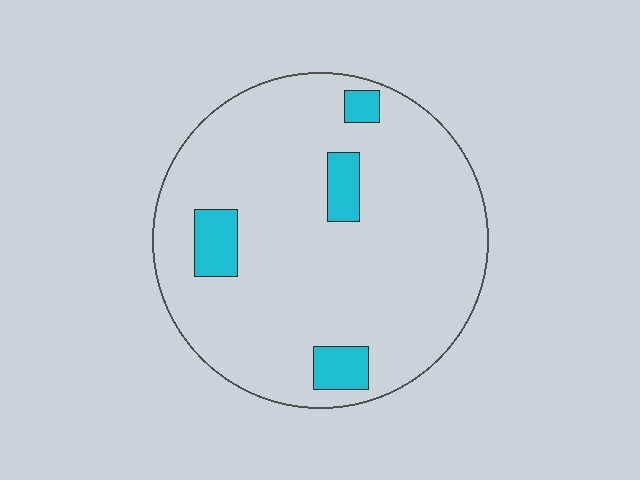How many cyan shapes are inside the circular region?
4.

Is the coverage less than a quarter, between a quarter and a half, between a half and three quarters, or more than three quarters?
Less than a quarter.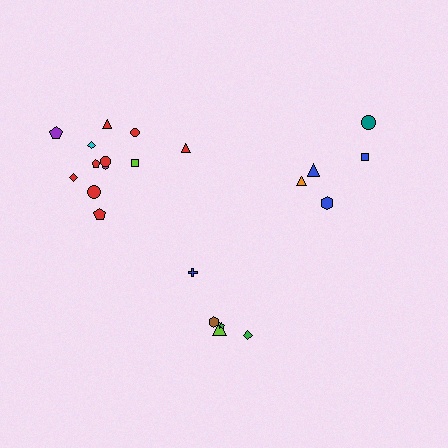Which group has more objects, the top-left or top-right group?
The top-left group.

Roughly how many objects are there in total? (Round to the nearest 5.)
Roughly 20 objects in total.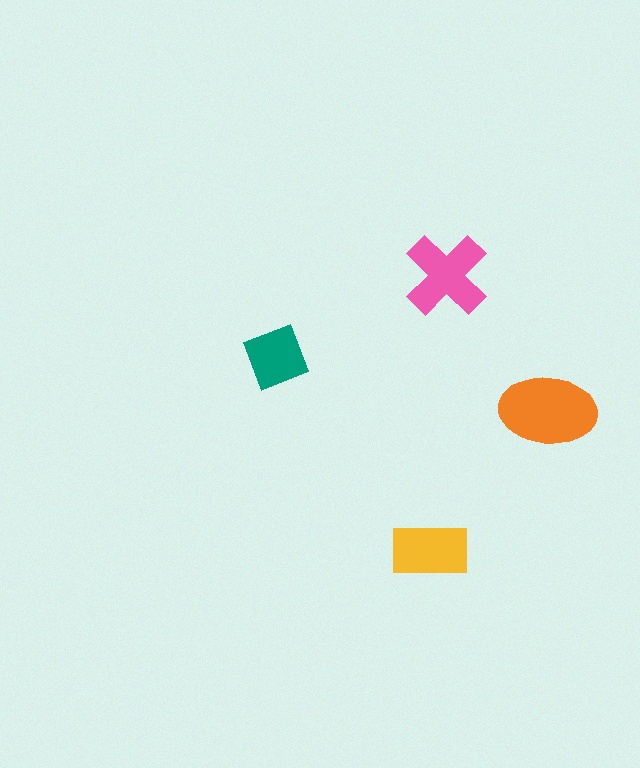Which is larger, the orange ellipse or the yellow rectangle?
The orange ellipse.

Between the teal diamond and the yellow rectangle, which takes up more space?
The yellow rectangle.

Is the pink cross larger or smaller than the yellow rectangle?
Larger.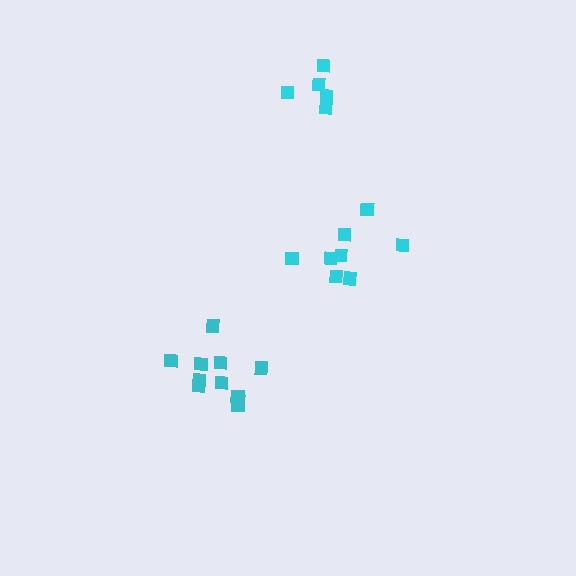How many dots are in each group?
Group 1: 5 dots, Group 2: 8 dots, Group 3: 11 dots (24 total).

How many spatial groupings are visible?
There are 3 spatial groupings.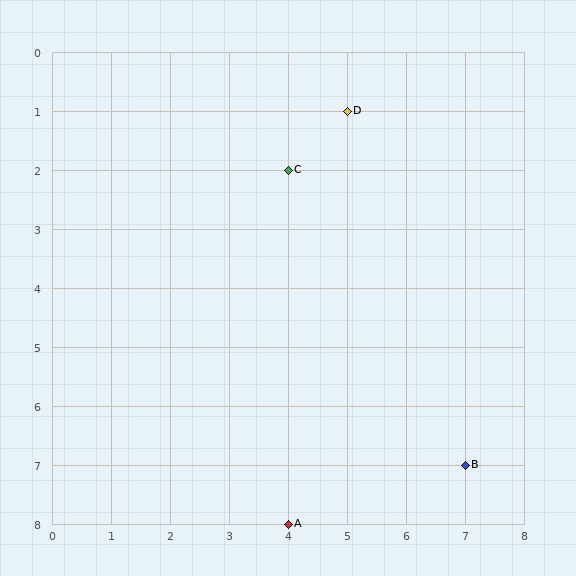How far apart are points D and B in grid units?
Points D and B are 2 columns and 6 rows apart (about 6.3 grid units diagonally).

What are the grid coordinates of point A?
Point A is at grid coordinates (4, 8).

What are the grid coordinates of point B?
Point B is at grid coordinates (7, 7).